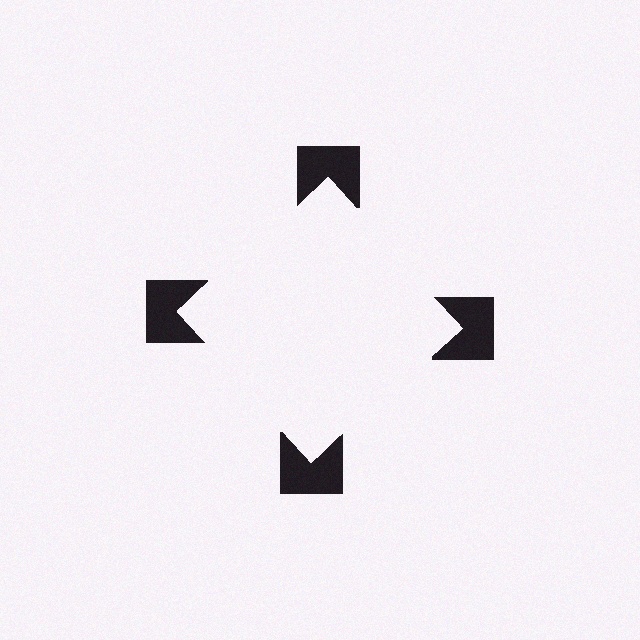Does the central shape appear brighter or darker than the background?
It typically appears slightly brighter than the background, even though no actual brightness change is drawn.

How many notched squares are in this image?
There are 4 — one at each vertex of the illusory square.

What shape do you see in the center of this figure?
An illusory square — its edges are inferred from the aligned wedge cuts in the notched squares, not physically drawn.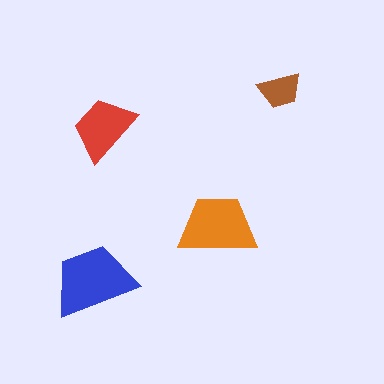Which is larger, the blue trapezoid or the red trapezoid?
The blue one.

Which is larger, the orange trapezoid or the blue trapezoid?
The blue one.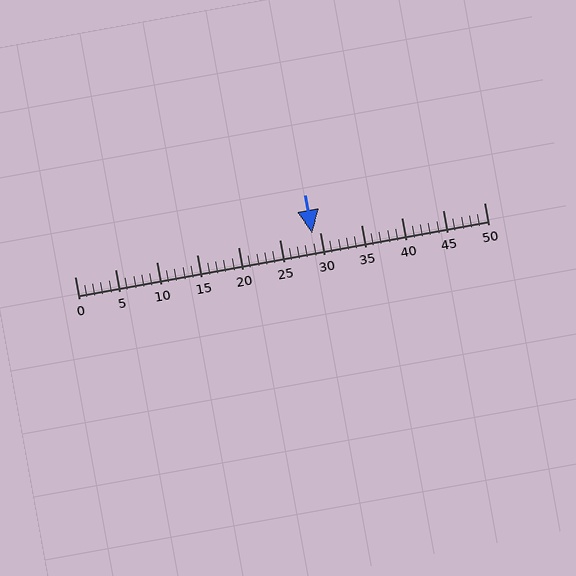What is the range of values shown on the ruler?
The ruler shows values from 0 to 50.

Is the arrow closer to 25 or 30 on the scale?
The arrow is closer to 30.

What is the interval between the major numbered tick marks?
The major tick marks are spaced 5 units apart.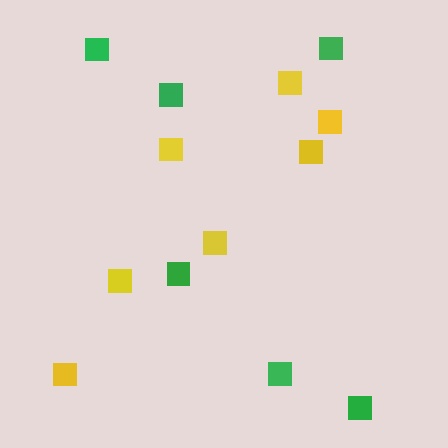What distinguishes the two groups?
There are 2 groups: one group of yellow squares (7) and one group of green squares (6).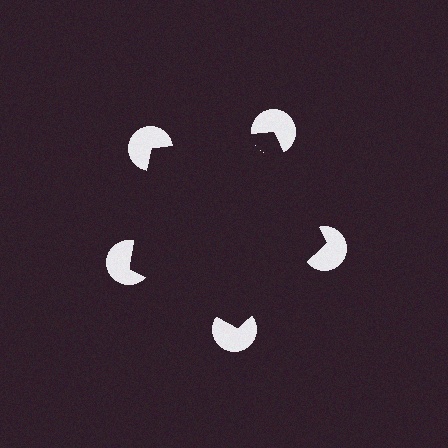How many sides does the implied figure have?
5 sides.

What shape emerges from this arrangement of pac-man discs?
An illusory pentagon — its edges are inferred from the aligned wedge cuts in the pac-man discs, not physically drawn.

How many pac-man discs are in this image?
There are 5 — one at each vertex of the illusory pentagon.